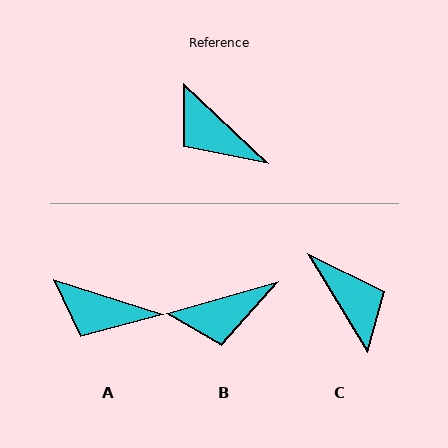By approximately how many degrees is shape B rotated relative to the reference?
Approximately 60 degrees counter-clockwise.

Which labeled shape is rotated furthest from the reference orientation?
C, about 165 degrees away.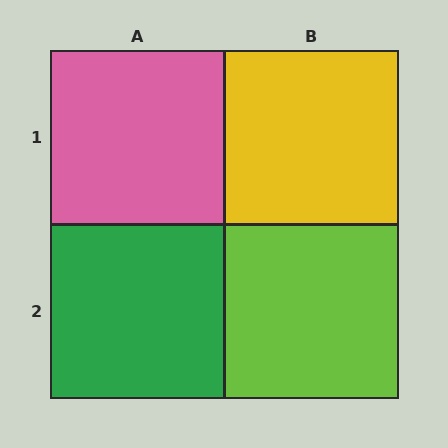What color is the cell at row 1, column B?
Yellow.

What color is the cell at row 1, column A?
Pink.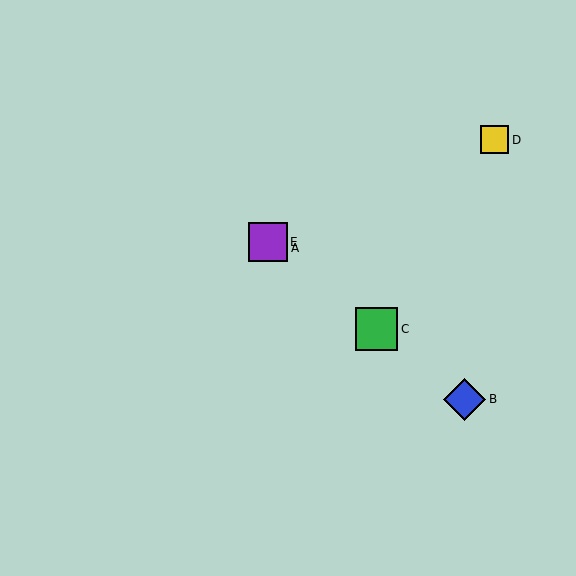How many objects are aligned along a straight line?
4 objects (A, B, C, E) are aligned along a straight line.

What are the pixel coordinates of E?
Object E is at (268, 242).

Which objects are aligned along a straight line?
Objects A, B, C, E are aligned along a straight line.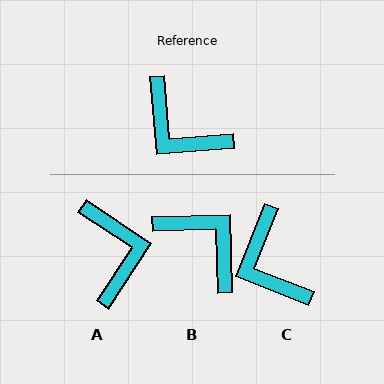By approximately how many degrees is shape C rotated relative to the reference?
Approximately 27 degrees clockwise.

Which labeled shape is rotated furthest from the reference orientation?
B, about 177 degrees away.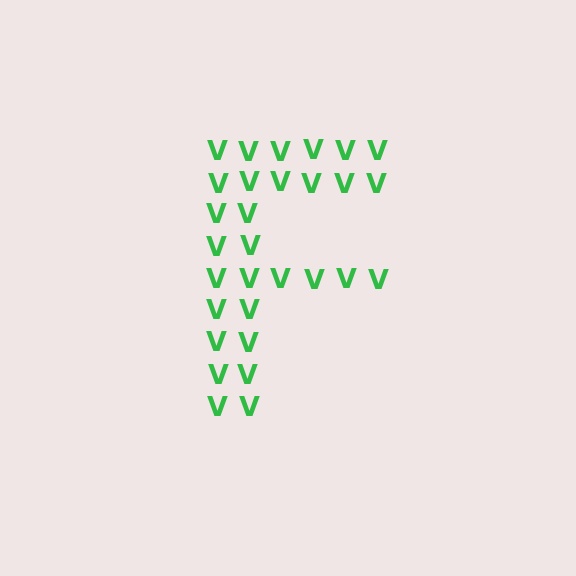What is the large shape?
The large shape is the letter F.